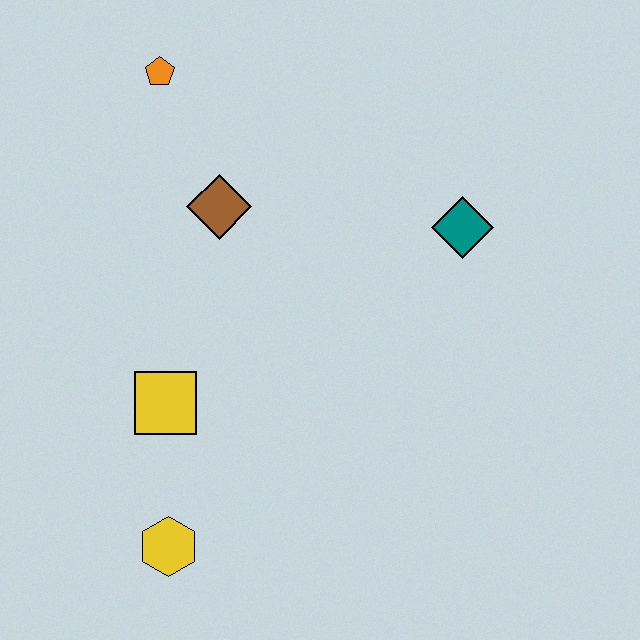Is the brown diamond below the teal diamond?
No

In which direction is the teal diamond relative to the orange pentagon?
The teal diamond is to the right of the orange pentagon.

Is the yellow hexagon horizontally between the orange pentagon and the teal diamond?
Yes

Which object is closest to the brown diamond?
The orange pentagon is closest to the brown diamond.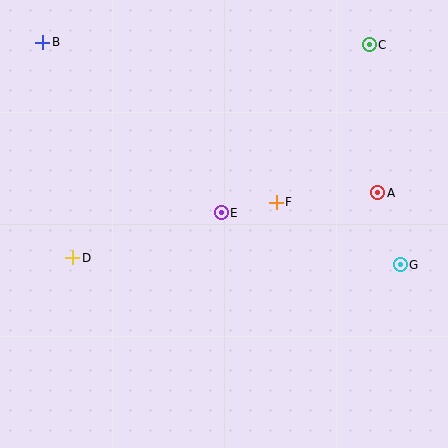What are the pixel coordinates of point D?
Point D is at (73, 258).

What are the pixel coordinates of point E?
Point E is at (221, 213).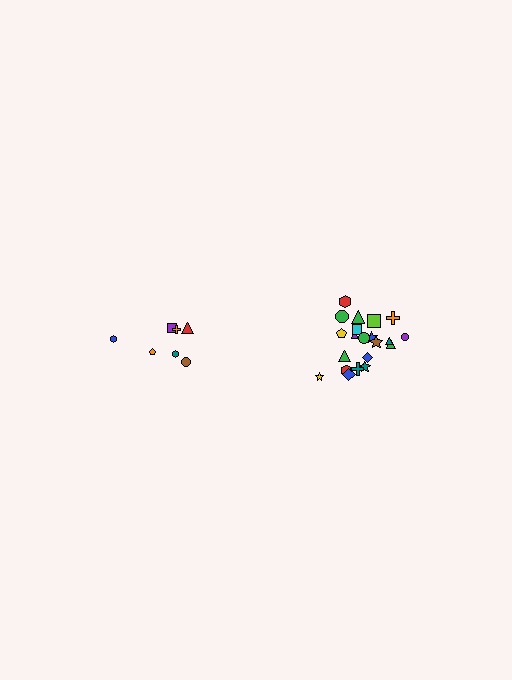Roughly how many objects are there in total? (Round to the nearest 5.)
Roughly 30 objects in total.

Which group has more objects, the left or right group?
The right group.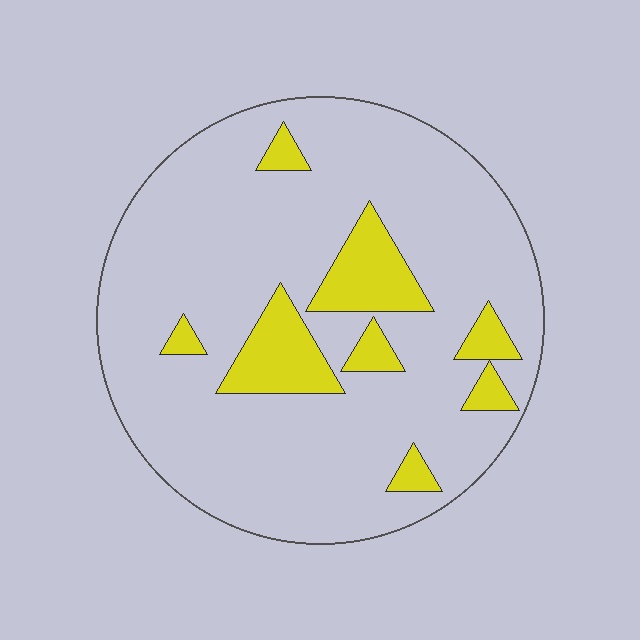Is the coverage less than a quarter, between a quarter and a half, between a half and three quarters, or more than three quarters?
Less than a quarter.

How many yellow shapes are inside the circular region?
8.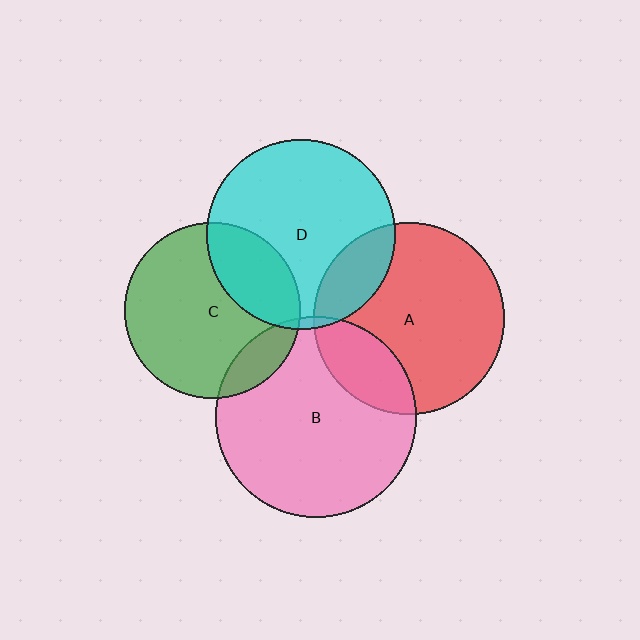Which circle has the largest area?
Circle B (pink).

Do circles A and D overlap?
Yes.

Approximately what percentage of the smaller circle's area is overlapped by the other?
Approximately 20%.